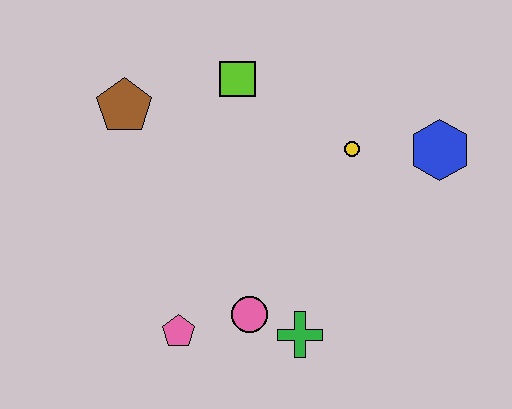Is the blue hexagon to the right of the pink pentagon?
Yes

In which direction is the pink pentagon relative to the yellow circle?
The pink pentagon is below the yellow circle.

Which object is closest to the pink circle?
The green cross is closest to the pink circle.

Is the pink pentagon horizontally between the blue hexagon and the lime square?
No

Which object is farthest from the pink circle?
The blue hexagon is farthest from the pink circle.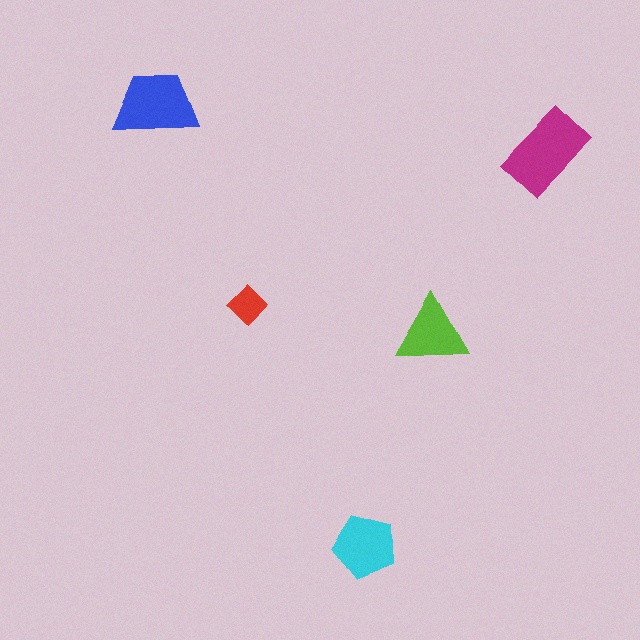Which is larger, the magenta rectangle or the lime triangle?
The magenta rectangle.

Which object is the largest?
The magenta rectangle.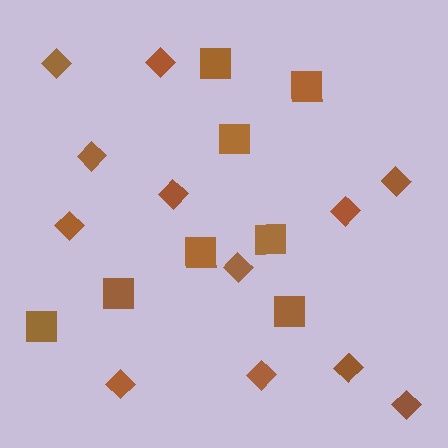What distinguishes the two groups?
There are 2 groups: one group of diamonds (12) and one group of squares (8).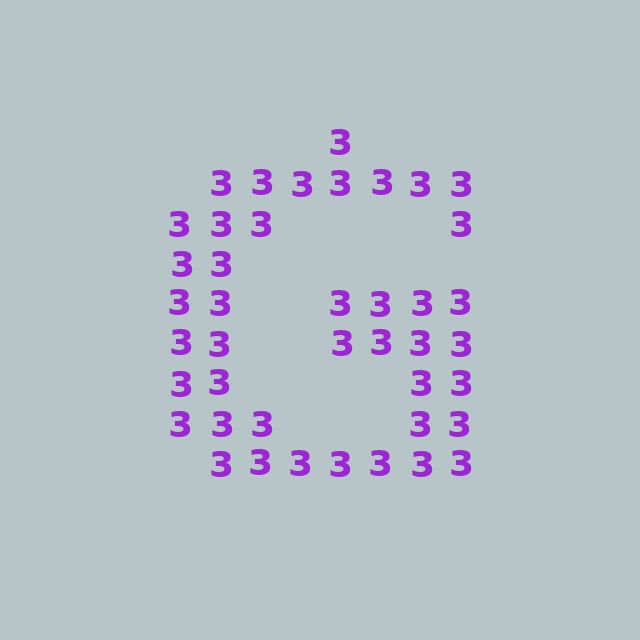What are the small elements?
The small elements are digit 3's.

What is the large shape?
The large shape is the letter G.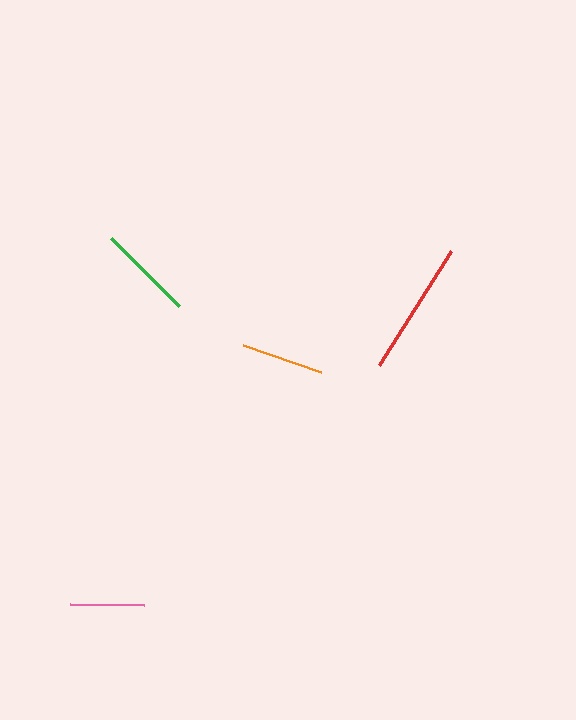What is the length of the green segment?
The green segment is approximately 96 pixels long.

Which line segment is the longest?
The red line is the longest at approximately 135 pixels.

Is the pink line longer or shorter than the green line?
The green line is longer than the pink line.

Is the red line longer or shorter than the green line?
The red line is longer than the green line.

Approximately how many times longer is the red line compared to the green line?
The red line is approximately 1.4 times the length of the green line.